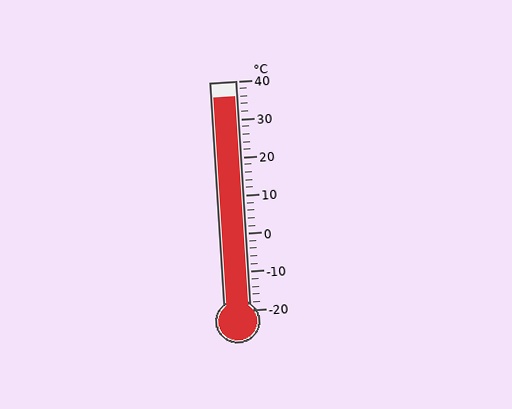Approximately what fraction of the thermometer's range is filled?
The thermometer is filled to approximately 95% of its range.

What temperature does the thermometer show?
The thermometer shows approximately 36°C.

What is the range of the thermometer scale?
The thermometer scale ranges from -20°C to 40°C.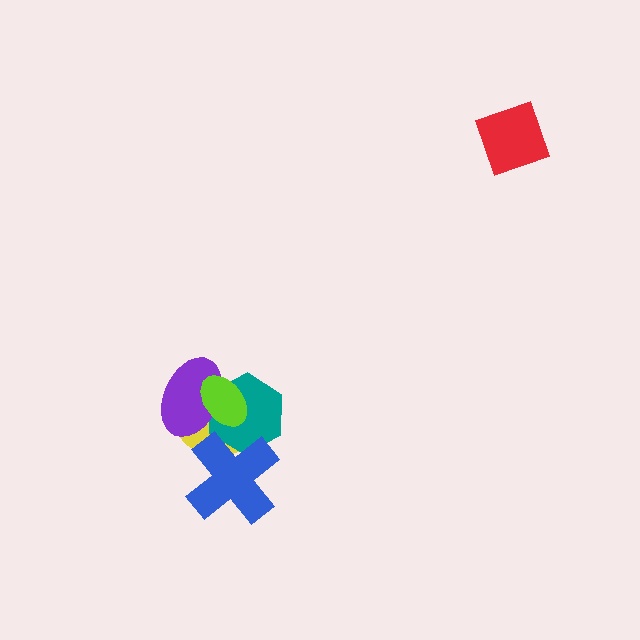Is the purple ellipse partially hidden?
Yes, it is partially covered by another shape.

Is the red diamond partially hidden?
No, no other shape covers it.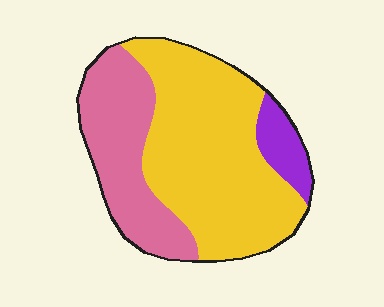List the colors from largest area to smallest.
From largest to smallest: yellow, pink, purple.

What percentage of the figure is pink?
Pink covers 32% of the figure.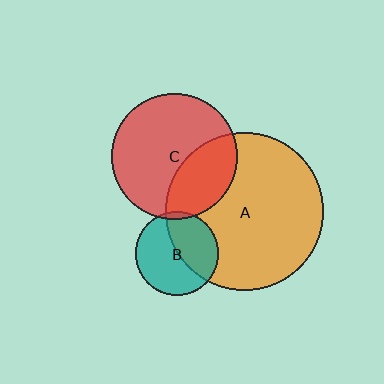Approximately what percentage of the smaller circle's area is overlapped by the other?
Approximately 30%.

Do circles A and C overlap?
Yes.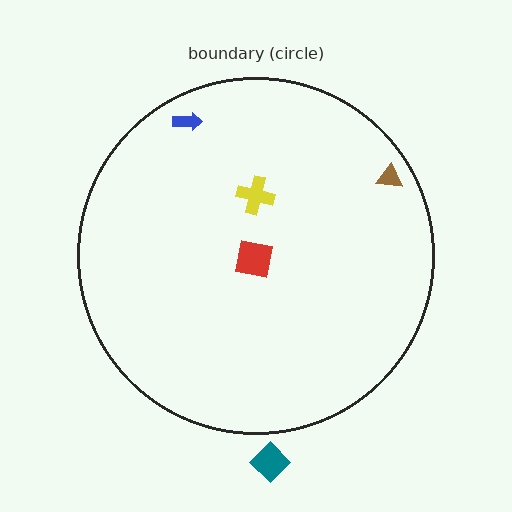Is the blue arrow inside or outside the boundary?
Inside.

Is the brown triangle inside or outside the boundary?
Inside.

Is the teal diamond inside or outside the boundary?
Outside.